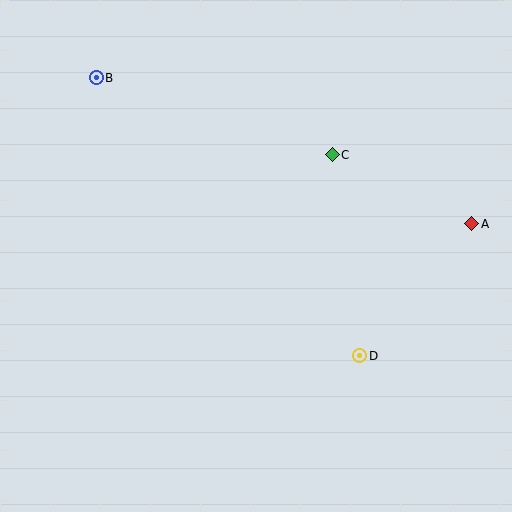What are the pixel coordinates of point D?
Point D is at (360, 356).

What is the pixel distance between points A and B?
The distance between A and B is 402 pixels.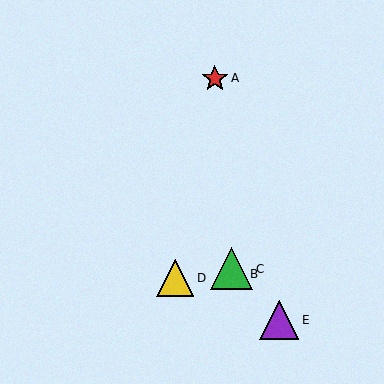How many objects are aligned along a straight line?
3 objects (B, C, E) are aligned along a straight line.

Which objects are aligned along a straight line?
Objects B, C, E are aligned along a straight line.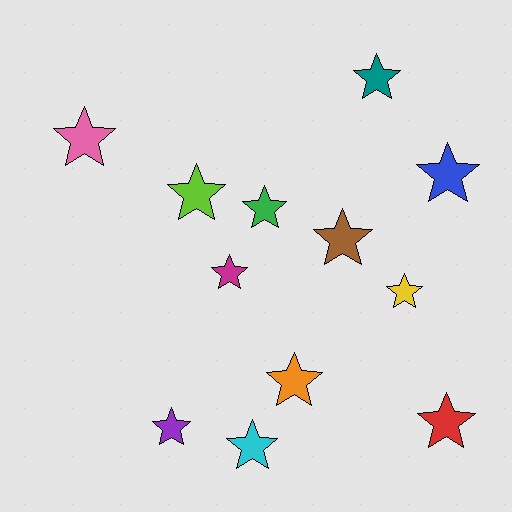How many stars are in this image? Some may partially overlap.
There are 12 stars.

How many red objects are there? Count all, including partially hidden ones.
There is 1 red object.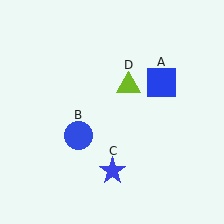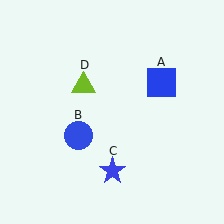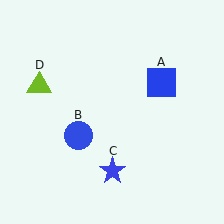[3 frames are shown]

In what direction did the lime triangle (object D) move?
The lime triangle (object D) moved left.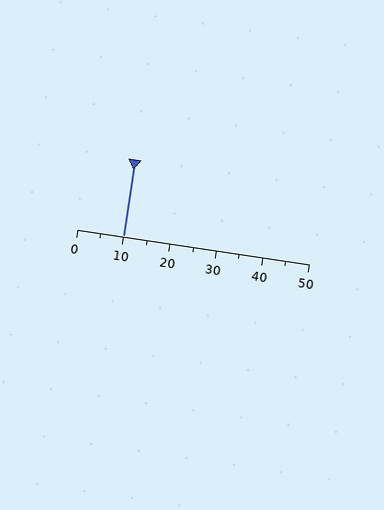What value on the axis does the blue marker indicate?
The marker indicates approximately 10.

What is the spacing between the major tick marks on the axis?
The major ticks are spaced 10 apart.